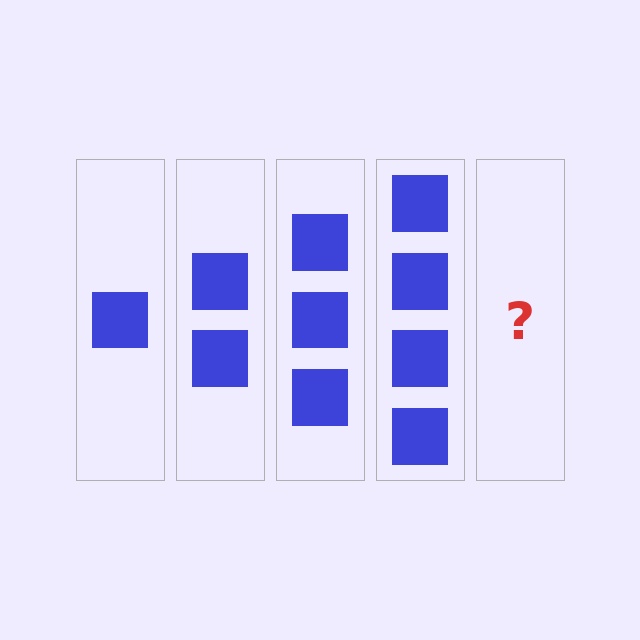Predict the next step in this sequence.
The next step is 5 squares.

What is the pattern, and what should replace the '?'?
The pattern is that each step adds one more square. The '?' should be 5 squares.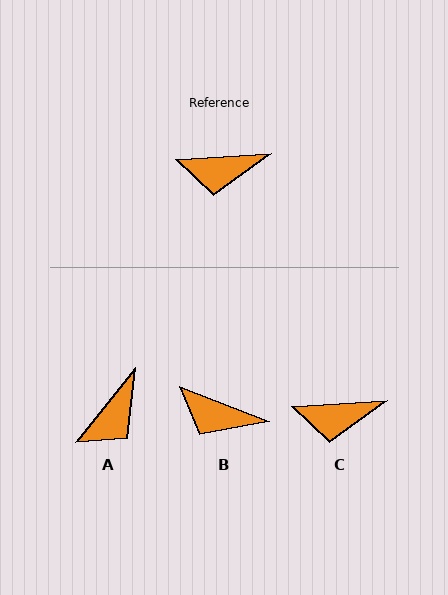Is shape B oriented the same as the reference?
No, it is off by about 25 degrees.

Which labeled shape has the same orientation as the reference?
C.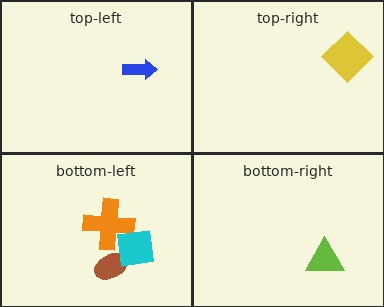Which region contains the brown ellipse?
The bottom-left region.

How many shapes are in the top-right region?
1.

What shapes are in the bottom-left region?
The brown ellipse, the orange cross, the cyan square.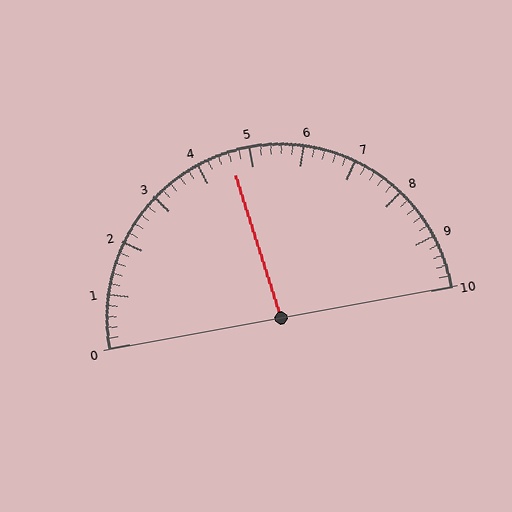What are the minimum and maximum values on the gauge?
The gauge ranges from 0 to 10.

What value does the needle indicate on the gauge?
The needle indicates approximately 4.6.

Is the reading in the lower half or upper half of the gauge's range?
The reading is in the lower half of the range (0 to 10).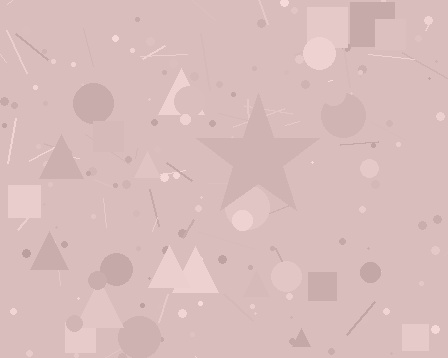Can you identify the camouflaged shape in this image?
The camouflaged shape is a star.